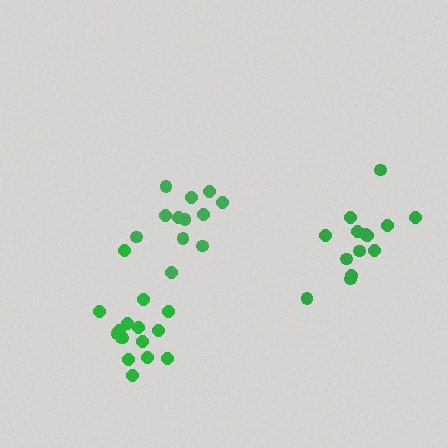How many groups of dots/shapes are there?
There are 3 groups.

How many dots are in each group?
Group 1: 16 dots, Group 2: 14 dots, Group 3: 12 dots (42 total).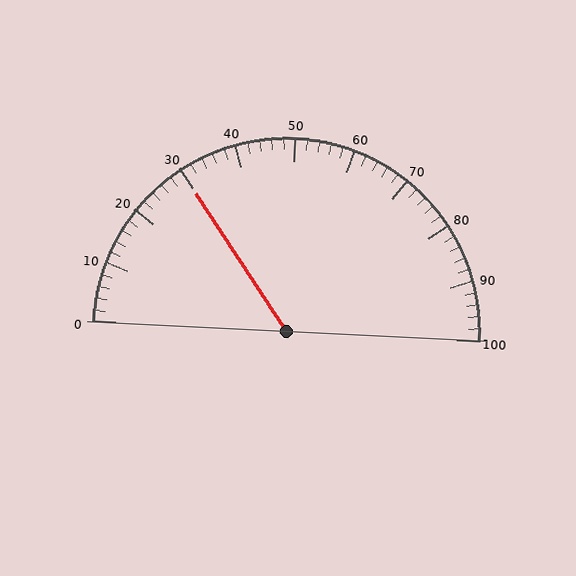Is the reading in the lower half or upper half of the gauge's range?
The reading is in the lower half of the range (0 to 100).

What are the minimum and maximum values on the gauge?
The gauge ranges from 0 to 100.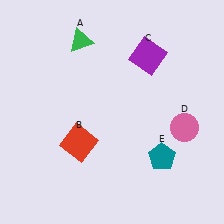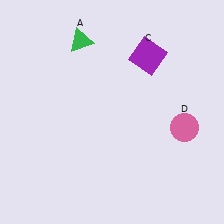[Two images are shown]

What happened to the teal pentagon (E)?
The teal pentagon (E) was removed in Image 2. It was in the bottom-right area of Image 1.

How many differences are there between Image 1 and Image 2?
There are 2 differences between the two images.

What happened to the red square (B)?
The red square (B) was removed in Image 2. It was in the bottom-left area of Image 1.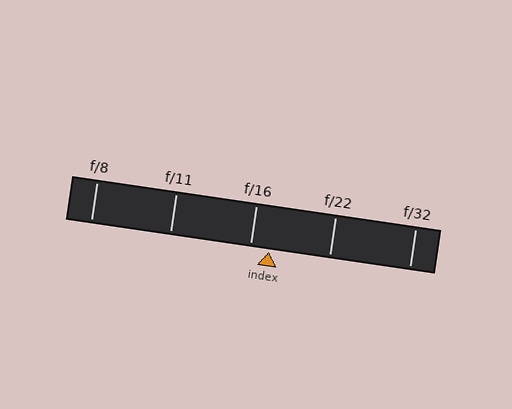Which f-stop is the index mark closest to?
The index mark is closest to f/16.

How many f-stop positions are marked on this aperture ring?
There are 5 f-stop positions marked.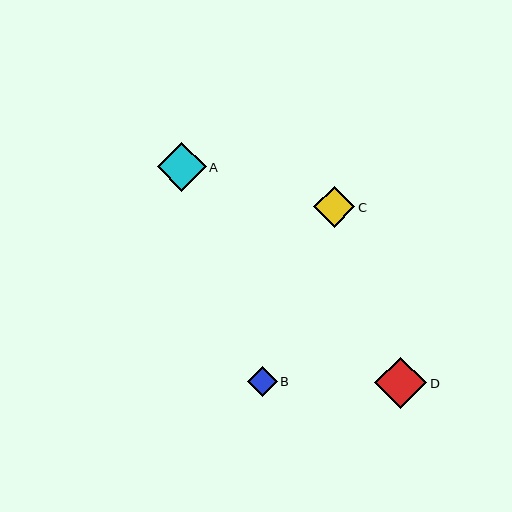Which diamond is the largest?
Diamond D is the largest with a size of approximately 52 pixels.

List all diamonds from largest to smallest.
From largest to smallest: D, A, C, B.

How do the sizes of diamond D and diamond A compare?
Diamond D and diamond A are approximately the same size.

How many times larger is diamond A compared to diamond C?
Diamond A is approximately 1.2 times the size of diamond C.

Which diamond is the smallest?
Diamond B is the smallest with a size of approximately 30 pixels.